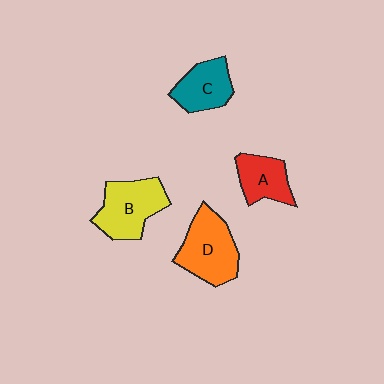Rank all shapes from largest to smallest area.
From largest to smallest: D (orange), B (yellow), C (teal), A (red).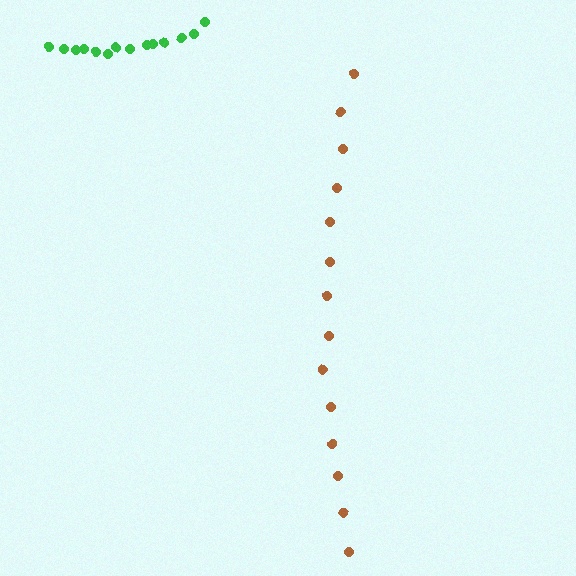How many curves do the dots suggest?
There are 2 distinct paths.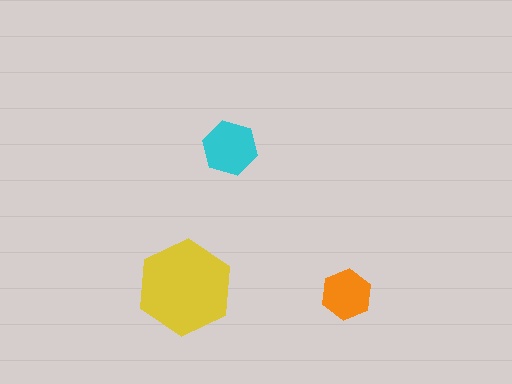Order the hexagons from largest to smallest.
the yellow one, the cyan one, the orange one.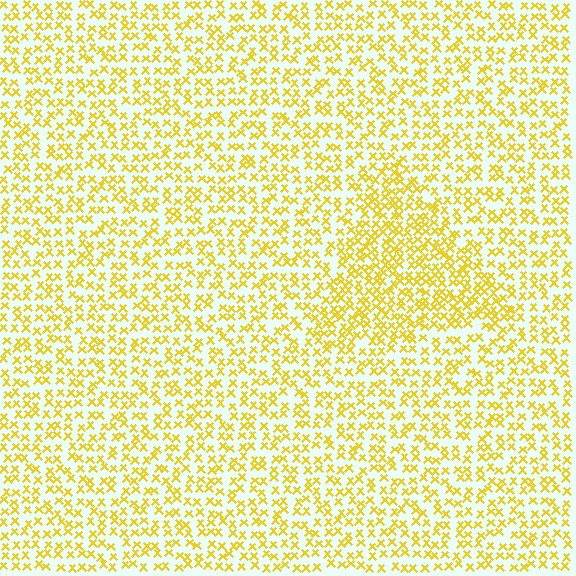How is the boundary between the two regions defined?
The boundary is defined by a change in element density (approximately 1.6x ratio). All elements are the same color, size, and shape.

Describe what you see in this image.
The image contains small yellow elements arranged at two different densities. A triangle-shaped region is visible where the elements are more densely packed than the surrounding area.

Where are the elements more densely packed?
The elements are more densely packed inside the triangle boundary.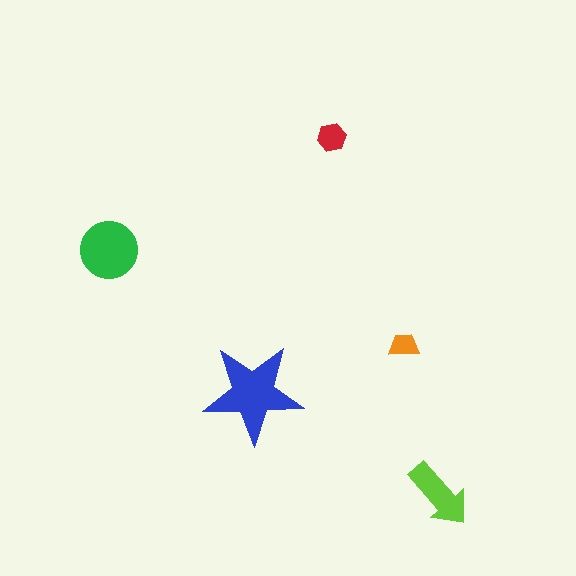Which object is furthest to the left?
The green circle is leftmost.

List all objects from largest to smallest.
The blue star, the green circle, the lime arrow, the red hexagon, the orange trapezoid.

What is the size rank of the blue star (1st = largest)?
1st.